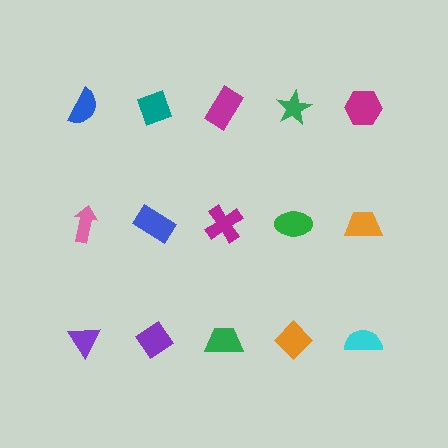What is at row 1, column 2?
A teal diamond.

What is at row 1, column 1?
A blue semicircle.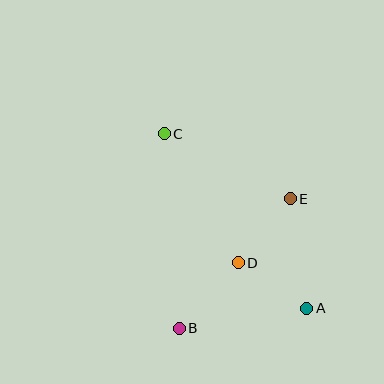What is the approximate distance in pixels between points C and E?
The distance between C and E is approximately 141 pixels.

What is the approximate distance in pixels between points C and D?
The distance between C and D is approximately 149 pixels.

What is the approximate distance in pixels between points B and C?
The distance between B and C is approximately 195 pixels.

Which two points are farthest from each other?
Points A and C are farthest from each other.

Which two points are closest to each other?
Points A and D are closest to each other.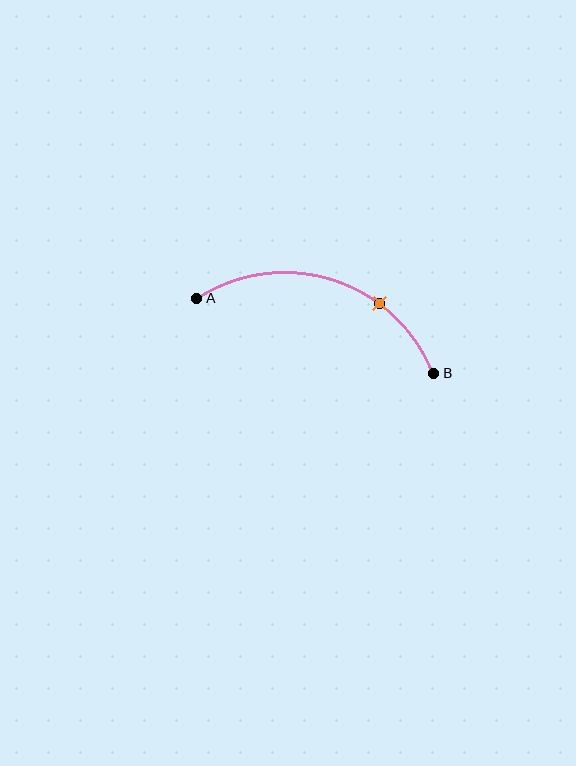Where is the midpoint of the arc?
The arc midpoint is the point on the curve farthest from the straight line joining A and B. It sits above that line.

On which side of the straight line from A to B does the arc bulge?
The arc bulges above the straight line connecting A and B.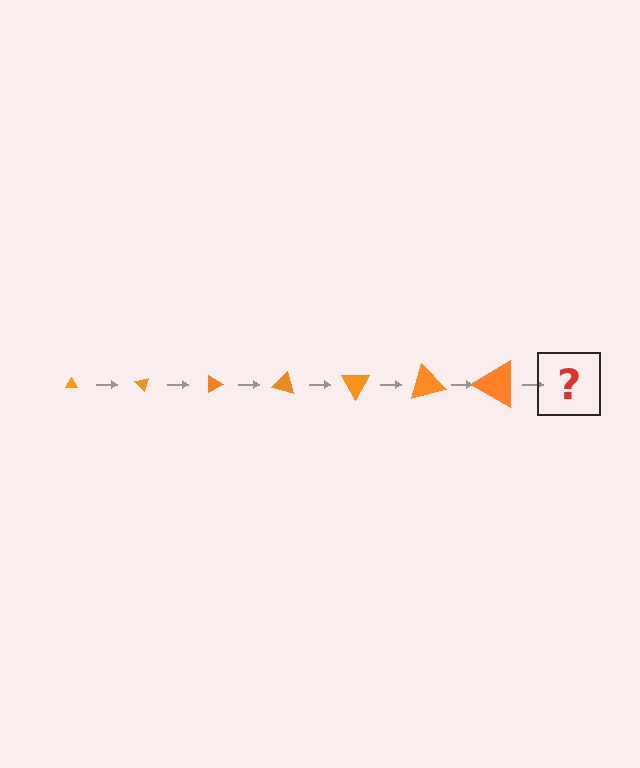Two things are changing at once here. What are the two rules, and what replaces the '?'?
The two rules are that the triangle grows larger each step and it rotates 45 degrees each step. The '?' should be a triangle, larger than the previous one and rotated 315 degrees from the start.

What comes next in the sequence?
The next element should be a triangle, larger than the previous one and rotated 315 degrees from the start.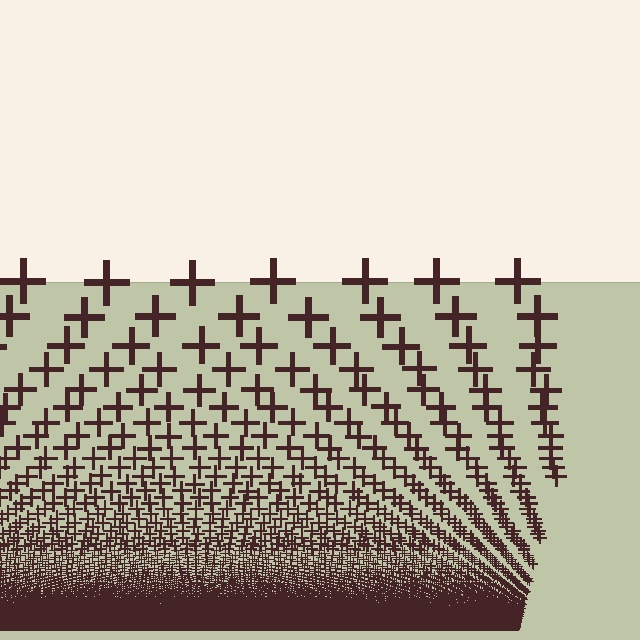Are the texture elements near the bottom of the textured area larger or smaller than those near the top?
Smaller. The gradient is inverted — elements near the bottom are smaller and denser.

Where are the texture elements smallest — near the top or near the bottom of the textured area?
Near the bottom.